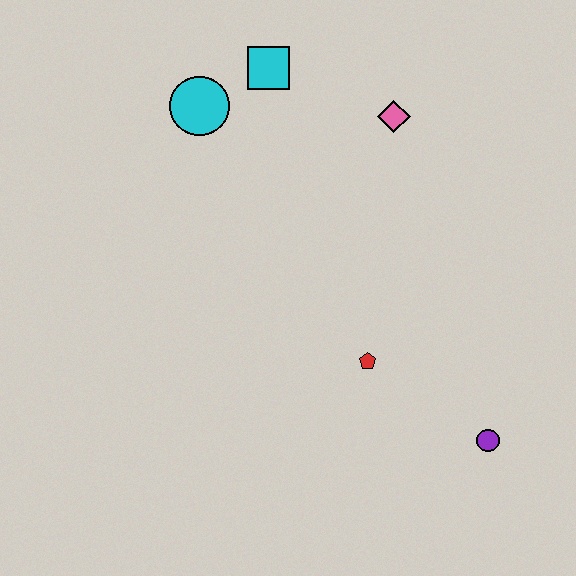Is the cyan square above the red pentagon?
Yes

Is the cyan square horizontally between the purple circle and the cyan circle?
Yes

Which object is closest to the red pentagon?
The purple circle is closest to the red pentagon.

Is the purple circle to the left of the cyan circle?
No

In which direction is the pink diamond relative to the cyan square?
The pink diamond is to the right of the cyan square.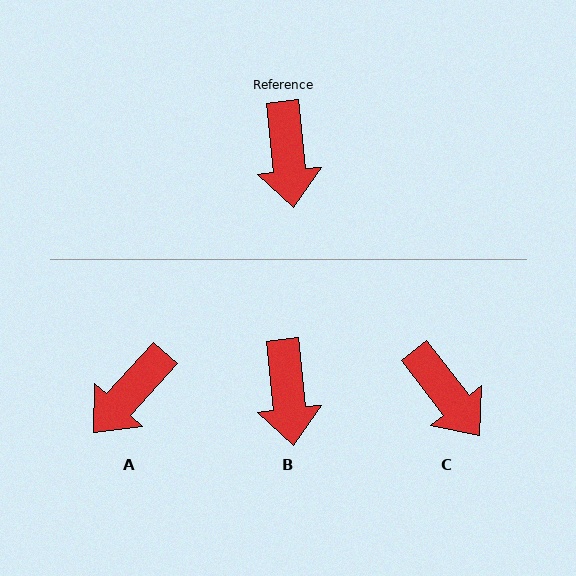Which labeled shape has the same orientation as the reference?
B.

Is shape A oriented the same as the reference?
No, it is off by about 48 degrees.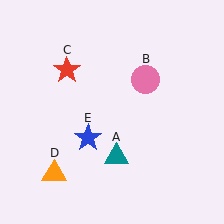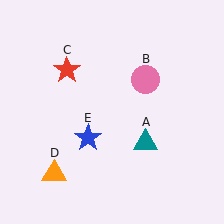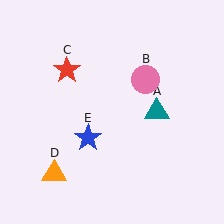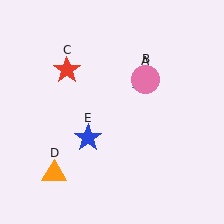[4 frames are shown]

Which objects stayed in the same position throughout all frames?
Pink circle (object B) and red star (object C) and orange triangle (object D) and blue star (object E) remained stationary.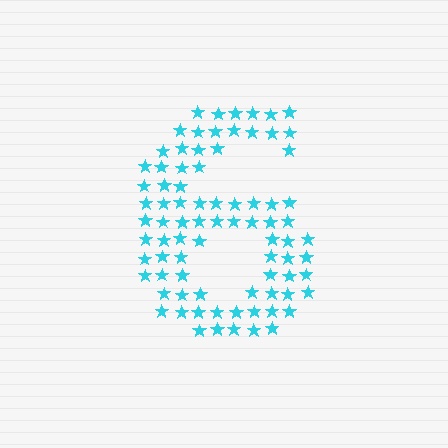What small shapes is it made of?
It is made of small stars.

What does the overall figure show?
The overall figure shows the digit 6.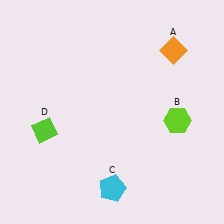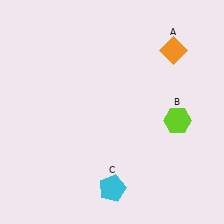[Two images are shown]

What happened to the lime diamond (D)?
The lime diamond (D) was removed in Image 2. It was in the bottom-left area of Image 1.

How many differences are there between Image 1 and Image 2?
There is 1 difference between the two images.